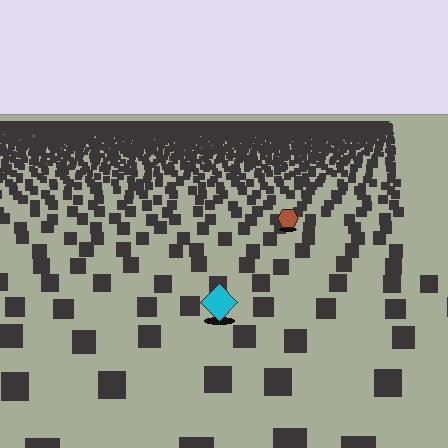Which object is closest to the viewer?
The cyan diamond is closest. The texture marks near it are larger and more spread out.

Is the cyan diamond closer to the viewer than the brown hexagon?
Yes. The cyan diamond is closer — you can tell from the texture gradient: the ground texture is coarser near it.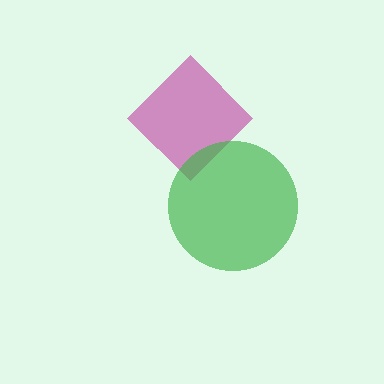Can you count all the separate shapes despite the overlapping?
Yes, there are 2 separate shapes.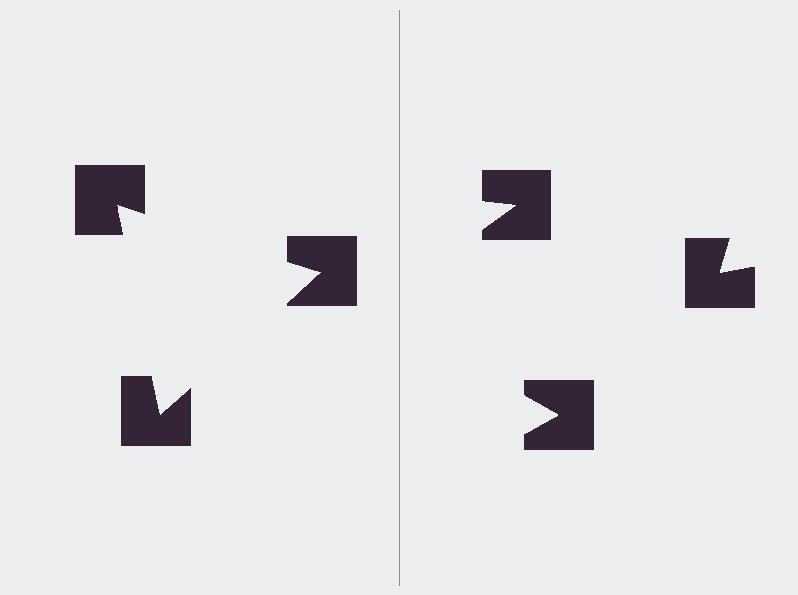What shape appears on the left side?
An illusory triangle.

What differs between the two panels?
The notched squares are positioned identically on both sides; only the wedge orientations differ. On the left they align to a triangle; on the right they are misaligned.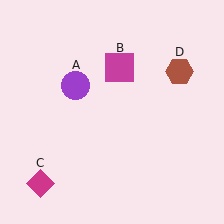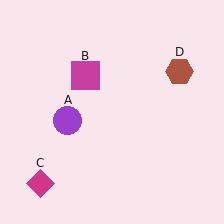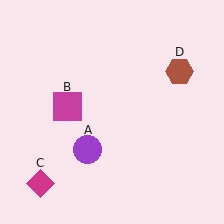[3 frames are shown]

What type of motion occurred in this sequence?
The purple circle (object A), magenta square (object B) rotated counterclockwise around the center of the scene.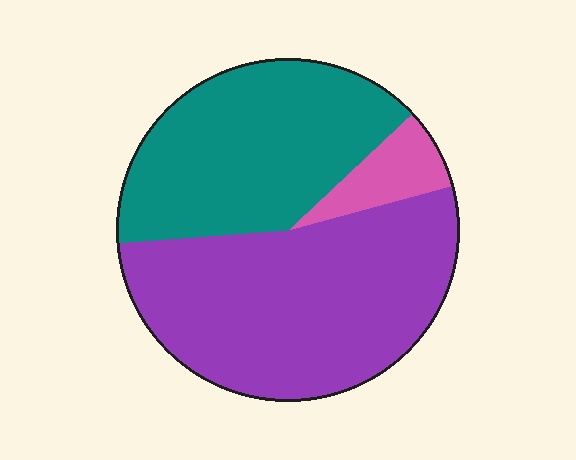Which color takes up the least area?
Pink, at roughly 10%.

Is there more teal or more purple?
Purple.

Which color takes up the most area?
Purple, at roughly 55%.